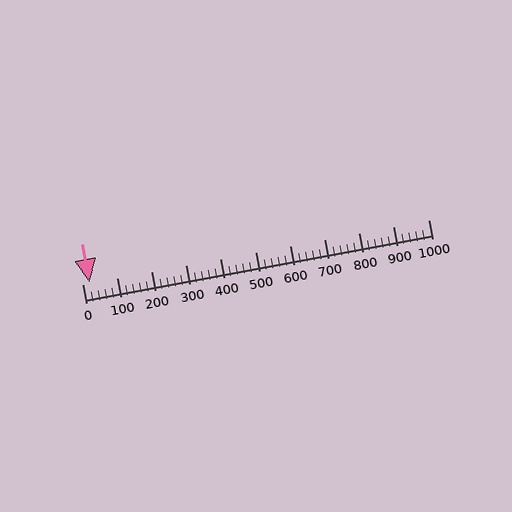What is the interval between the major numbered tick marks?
The major tick marks are spaced 100 units apart.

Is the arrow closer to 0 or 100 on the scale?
The arrow is closer to 0.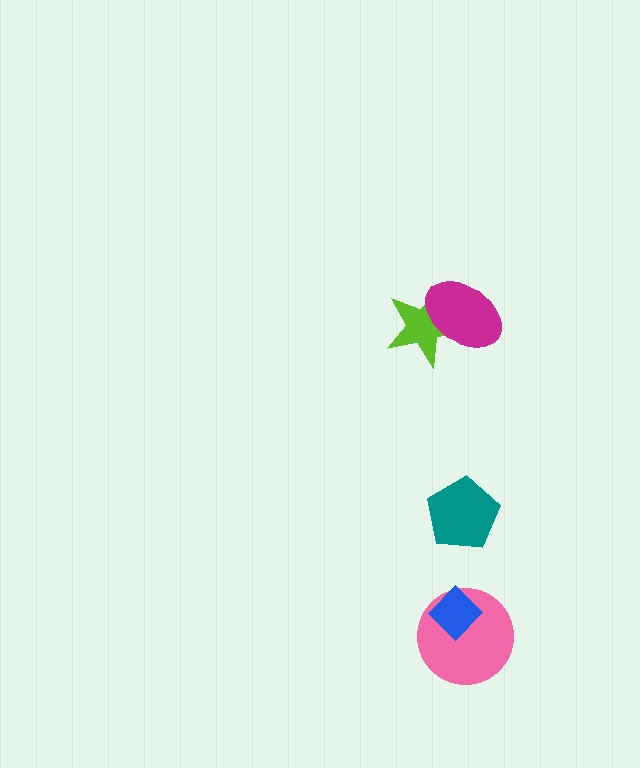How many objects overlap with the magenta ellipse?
1 object overlaps with the magenta ellipse.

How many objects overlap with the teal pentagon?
0 objects overlap with the teal pentagon.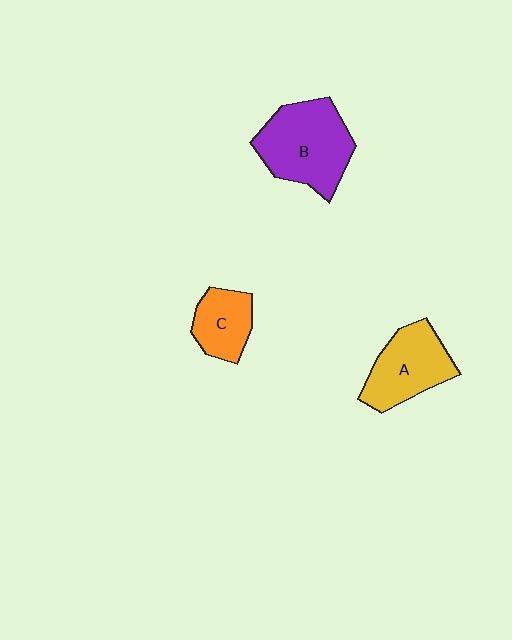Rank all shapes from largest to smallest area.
From largest to smallest: B (purple), A (yellow), C (orange).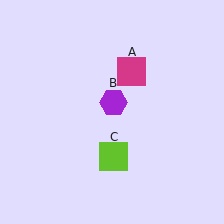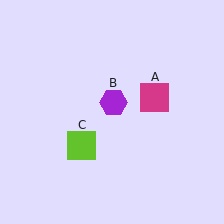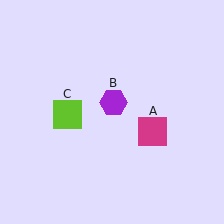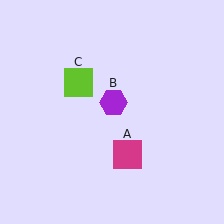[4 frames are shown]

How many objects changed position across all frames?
2 objects changed position: magenta square (object A), lime square (object C).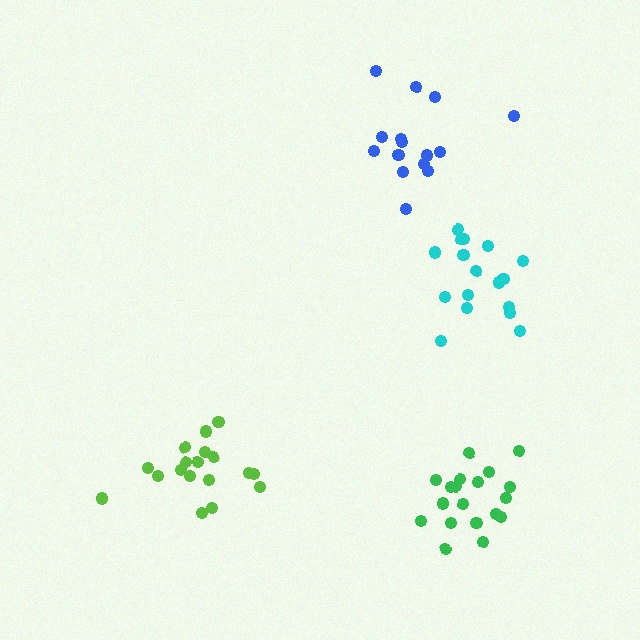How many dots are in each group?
Group 1: 15 dots, Group 2: 19 dots, Group 3: 18 dots, Group 4: 17 dots (69 total).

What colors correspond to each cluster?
The clusters are colored: blue, green, lime, cyan.